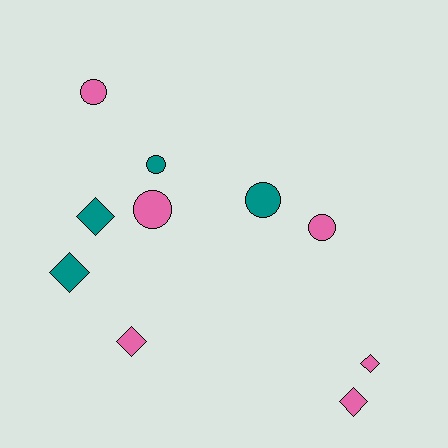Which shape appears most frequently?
Diamond, with 5 objects.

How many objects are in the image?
There are 10 objects.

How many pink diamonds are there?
There are 3 pink diamonds.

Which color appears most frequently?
Pink, with 6 objects.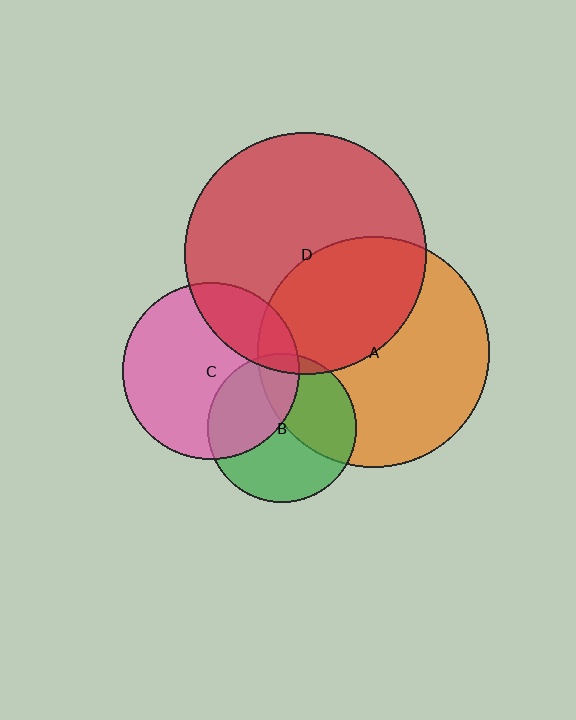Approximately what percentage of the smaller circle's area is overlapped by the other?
Approximately 40%.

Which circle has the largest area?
Circle D (red).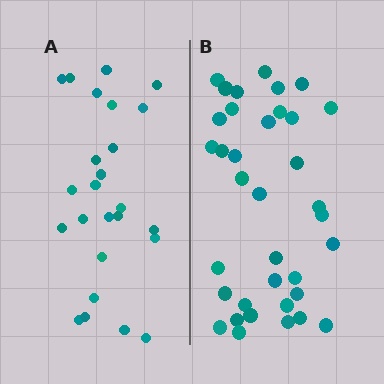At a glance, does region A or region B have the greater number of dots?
Region B (the right region) has more dots.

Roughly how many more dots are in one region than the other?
Region B has roughly 12 or so more dots than region A.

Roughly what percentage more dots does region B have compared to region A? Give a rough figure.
About 45% more.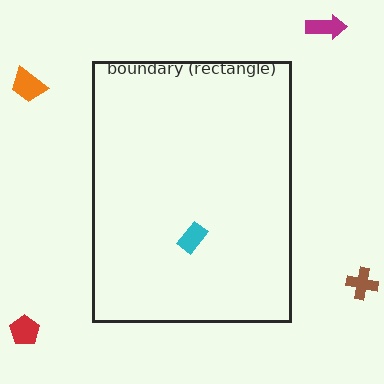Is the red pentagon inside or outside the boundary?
Outside.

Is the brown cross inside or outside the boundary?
Outside.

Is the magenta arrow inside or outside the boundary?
Outside.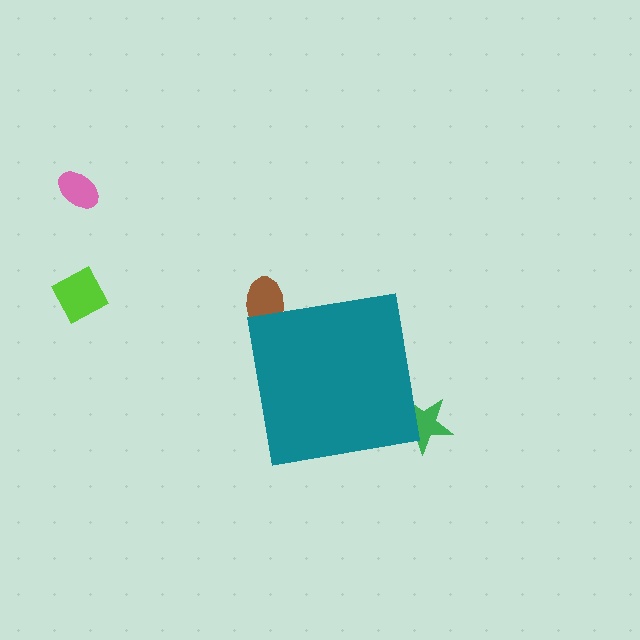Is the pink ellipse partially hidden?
No, the pink ellipse is fully visible.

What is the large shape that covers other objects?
A teal square.